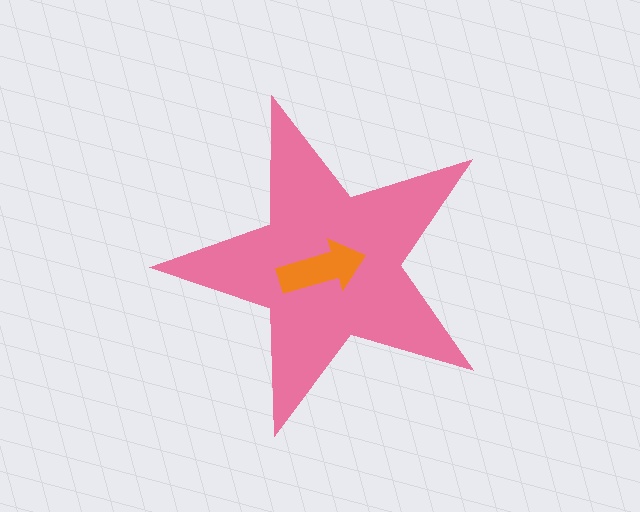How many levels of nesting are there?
2.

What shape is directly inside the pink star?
The orange arrow.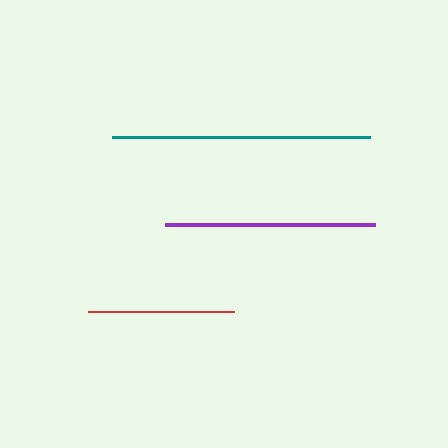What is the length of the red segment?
The red segment is approximately 145 pixels long.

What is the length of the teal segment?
The teal segment is approximately 258 pixels long.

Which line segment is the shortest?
The red line is the shortest at approximately 145 pixels.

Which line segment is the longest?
The teal line is the longest at approximately 258 pixels.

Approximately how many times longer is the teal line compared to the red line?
The teal line is approximately 1.8 times the length of the red line.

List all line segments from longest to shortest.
From longest to shortest: teal, purple, red.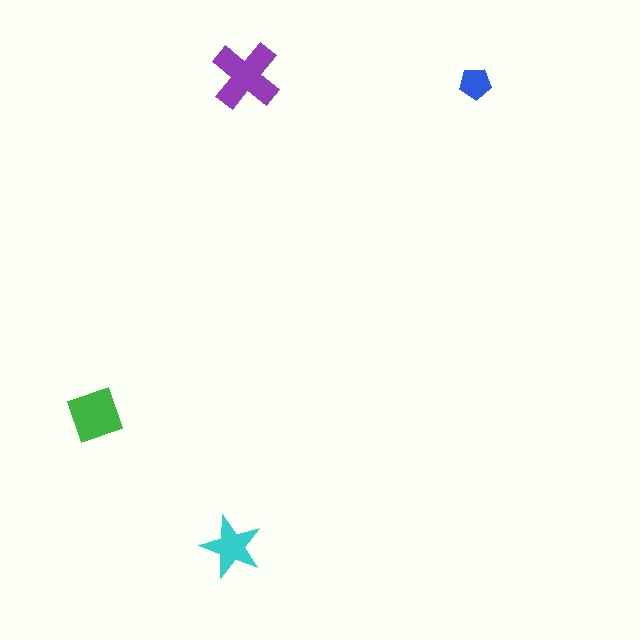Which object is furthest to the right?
The blue pentagon is rightmost.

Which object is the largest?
The purple cross.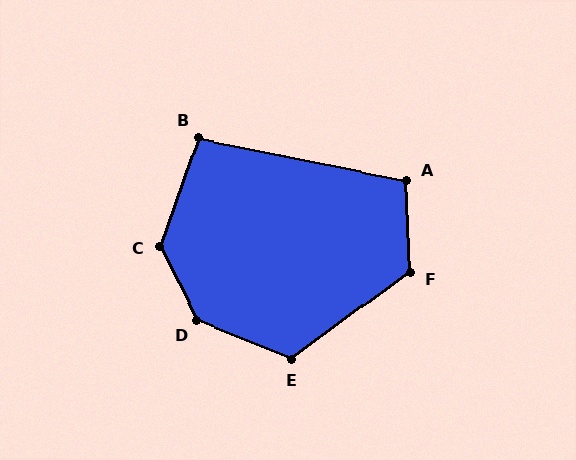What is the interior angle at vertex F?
Approximately 124 degrees (obtuse).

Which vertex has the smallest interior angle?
B, at approximately 98 degrees.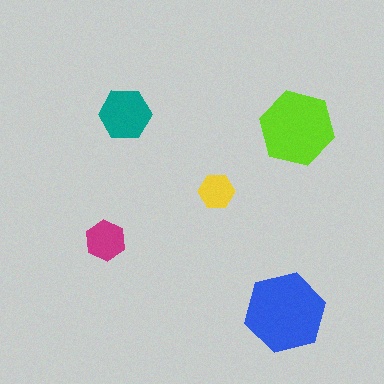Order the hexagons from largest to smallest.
the blue one, the lime one, the teal one, the magenta one, the yellow one.